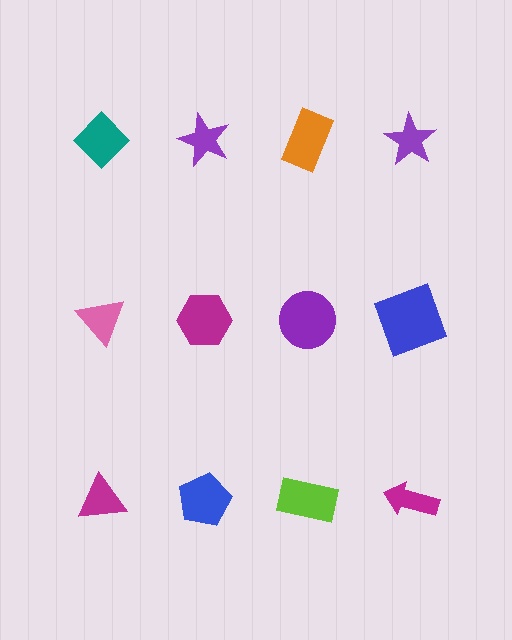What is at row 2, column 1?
A pink triangle.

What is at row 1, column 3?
An orange rectangle.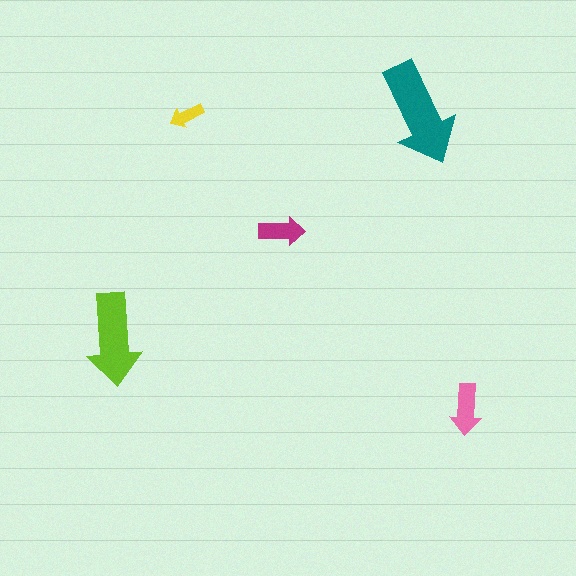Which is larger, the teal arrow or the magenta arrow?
The teal one.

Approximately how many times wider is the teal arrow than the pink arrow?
About 2 times wider.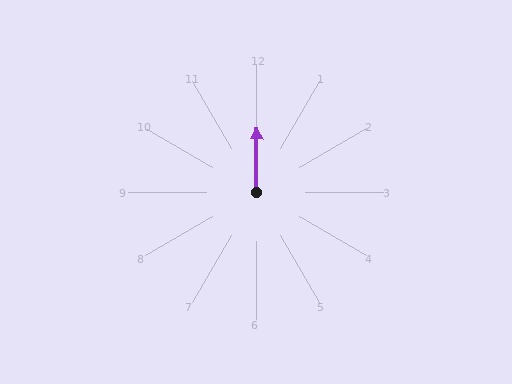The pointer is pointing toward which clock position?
Roughly 12 o'clock.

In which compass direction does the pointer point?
North.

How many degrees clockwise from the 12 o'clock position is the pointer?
Approximately 1 degrees.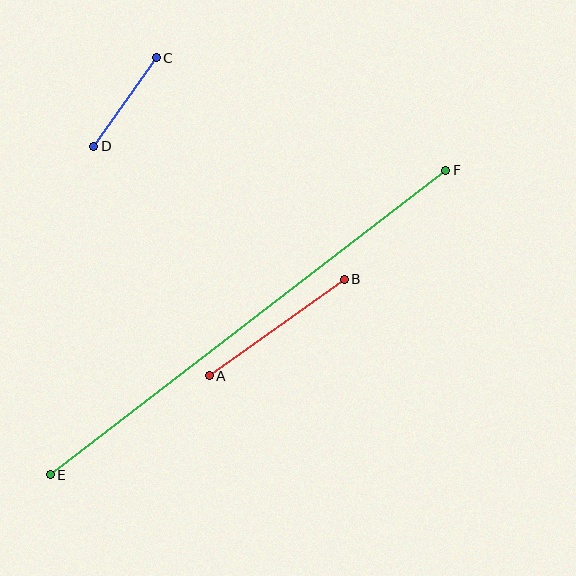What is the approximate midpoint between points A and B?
The midpoint is at approximately (277, 328) pixels.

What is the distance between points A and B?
The distance is approximately 166 pixels.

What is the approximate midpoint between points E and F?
The midpoint is at approximately (248, 322) pixels.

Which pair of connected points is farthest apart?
Points E and F are farthest apart.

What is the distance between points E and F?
The distance is approximately 499 pixels.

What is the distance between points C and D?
The distance is approximately 108 pixels.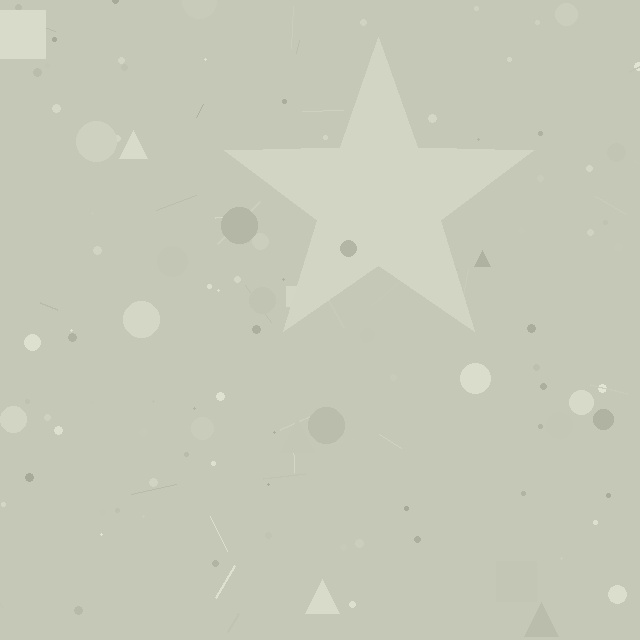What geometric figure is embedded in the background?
A star is embedded in the background.